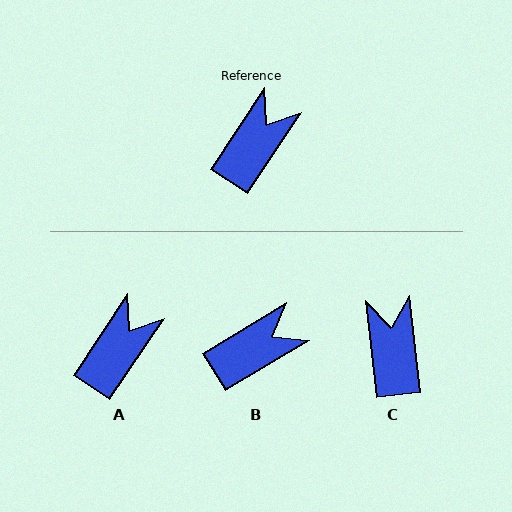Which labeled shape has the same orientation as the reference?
A.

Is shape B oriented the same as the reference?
No, it is off by about 25 degrees.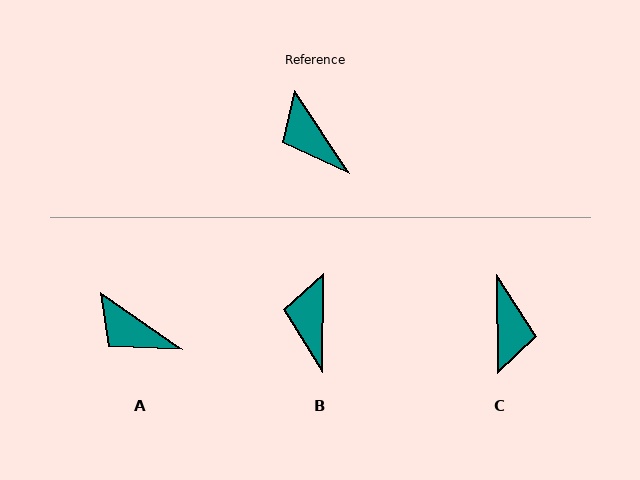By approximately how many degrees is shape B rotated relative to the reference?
Approximately 34 degrees clockwise.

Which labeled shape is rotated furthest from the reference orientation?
C, about 147 degrees away.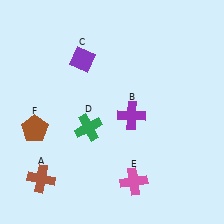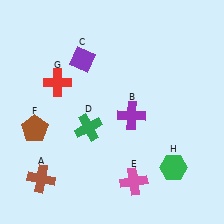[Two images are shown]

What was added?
A red cross (G), a green hexagon (H) were added in Image 2.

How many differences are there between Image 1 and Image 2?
There are 2 differences between the two images.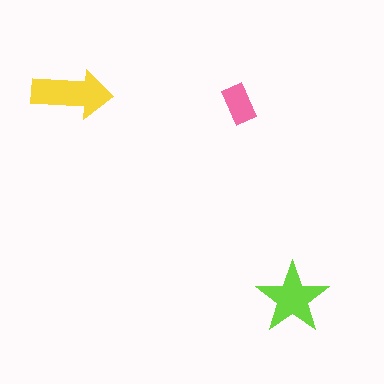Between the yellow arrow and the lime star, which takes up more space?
The yellow arrow.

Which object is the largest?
The yellow arrow.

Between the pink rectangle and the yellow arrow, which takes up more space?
The yellow arrow.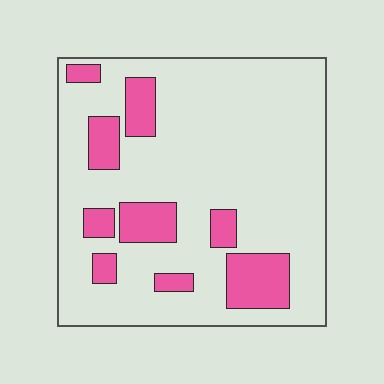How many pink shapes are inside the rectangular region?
9.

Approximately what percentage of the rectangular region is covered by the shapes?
Approximately 20%.